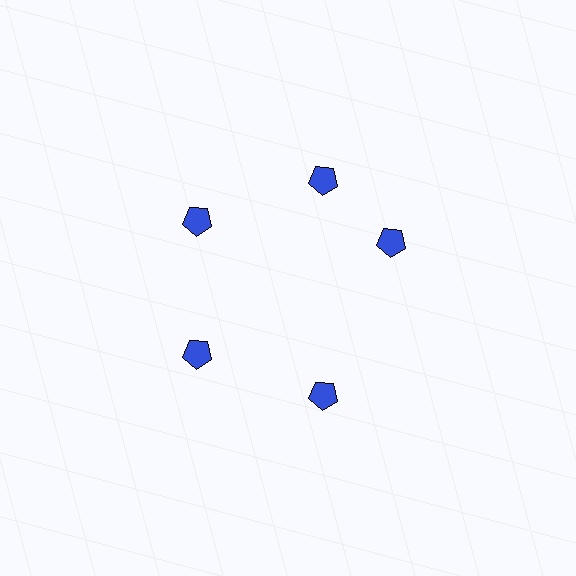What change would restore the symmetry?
The symmetry would be restored by rotating it back into even spacing with its neighbors so that all 5 pentagons sit at equal angles and equal distance from the center.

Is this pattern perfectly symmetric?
No. The 5 blue pentagons are arranged in a ring, but one element near the 3 o'clock position is rotated out of alignment along the ring, breaking the 5-fold rotational symmetry.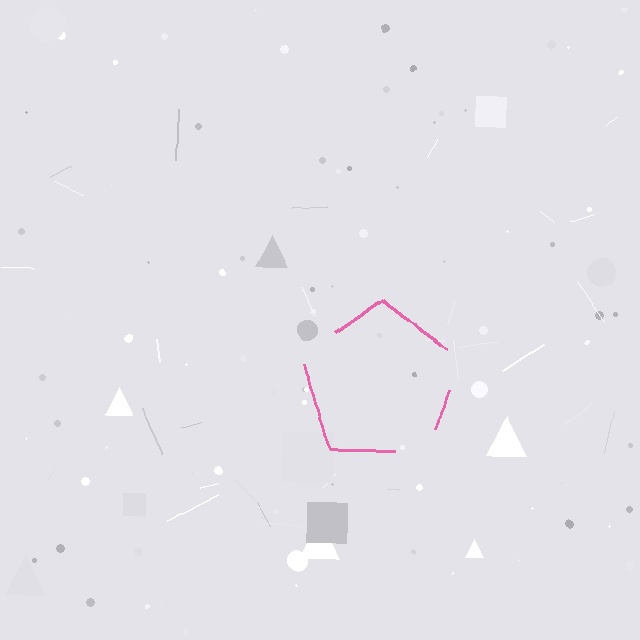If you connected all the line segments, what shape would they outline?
They would outline a pentagon.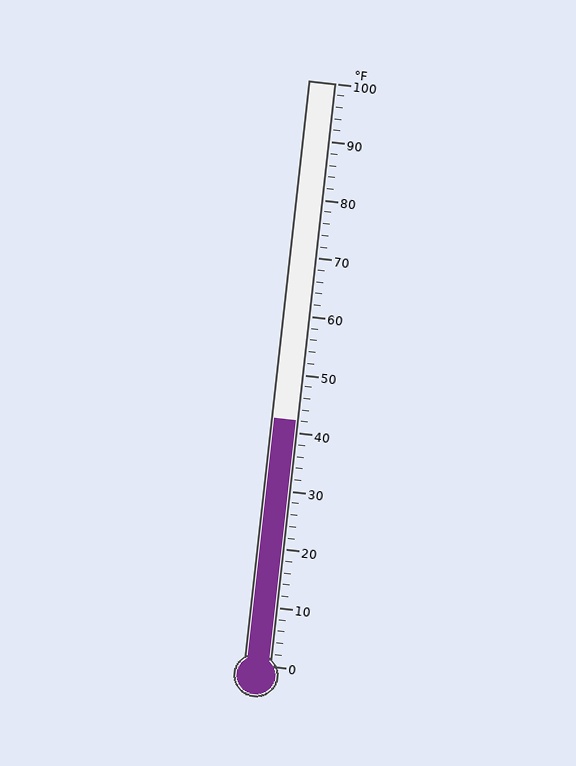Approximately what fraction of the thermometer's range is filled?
The thermometer is filled to approximately 40% of its range.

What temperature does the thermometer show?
The thermometer shows approximately 42°F.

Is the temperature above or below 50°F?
The temperature is below 50°F.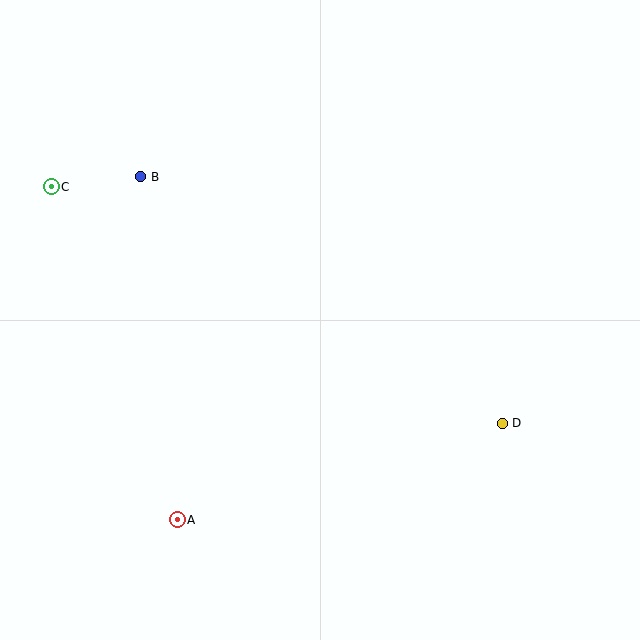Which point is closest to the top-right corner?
Point D is closest to the top-right corner.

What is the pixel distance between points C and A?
The distance between C and A is 356 pixels.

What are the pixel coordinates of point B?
Point B is at (141, 177).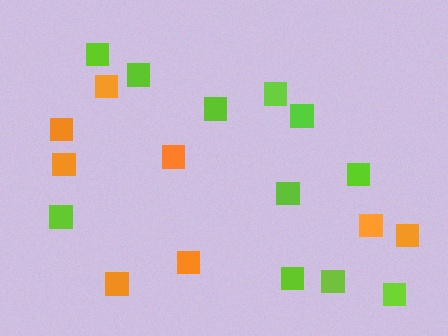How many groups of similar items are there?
There are 2 groups: one group of lime squares (11) and one group of orange squares (8).